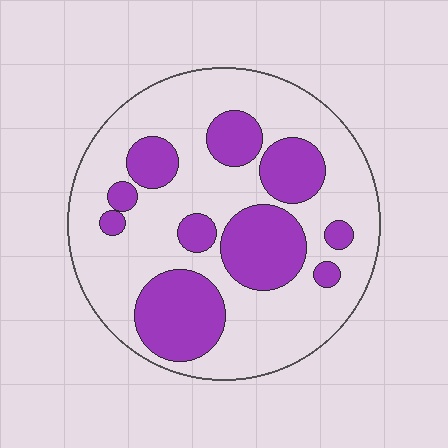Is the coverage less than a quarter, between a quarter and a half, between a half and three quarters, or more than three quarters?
Between a quarter and a half.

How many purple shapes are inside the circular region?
10.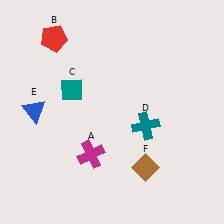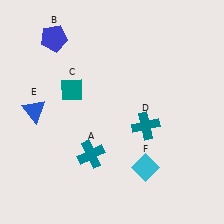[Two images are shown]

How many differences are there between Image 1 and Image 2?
There are 3 differences between the two images.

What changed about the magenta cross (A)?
In Image 1, A is magenta. In Image 2, it changed to teal.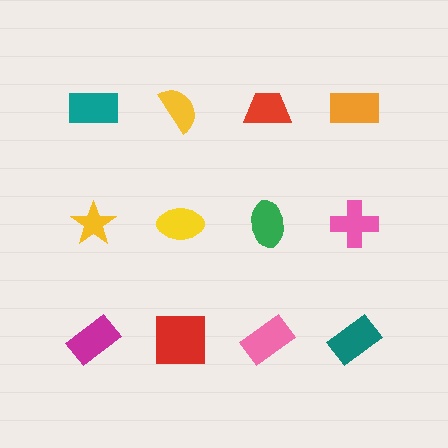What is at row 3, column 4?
A teal rectangle.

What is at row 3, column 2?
A red square.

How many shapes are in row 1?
4 shapes.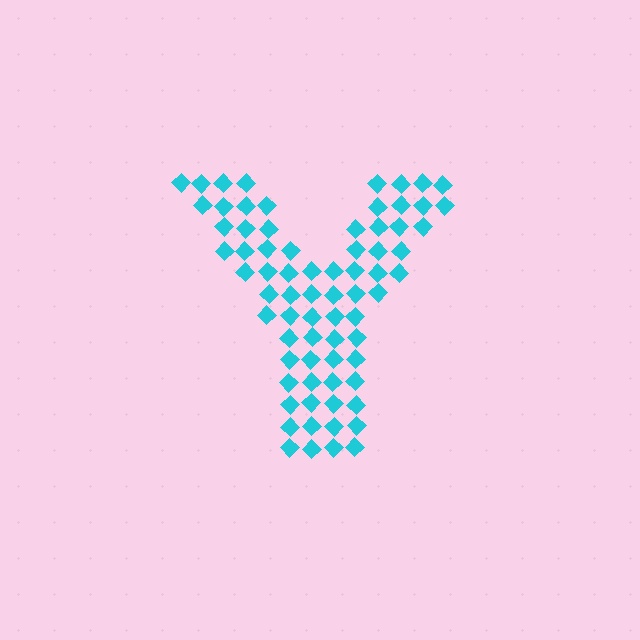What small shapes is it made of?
It is made of small diamonds.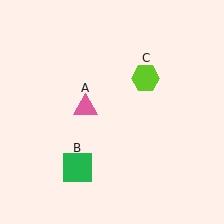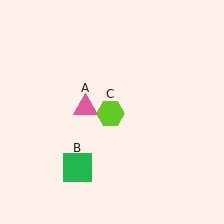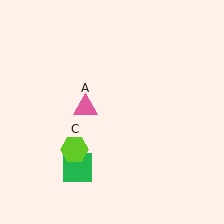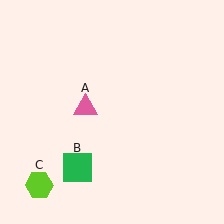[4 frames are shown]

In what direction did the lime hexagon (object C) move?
The lime hexagon (object C) moved down and to the left.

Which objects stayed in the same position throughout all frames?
Pink triangle (object A) and green square (object B) remained stationary.